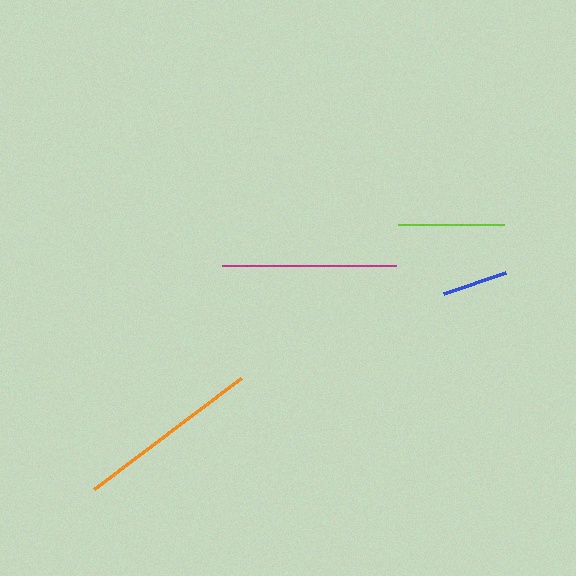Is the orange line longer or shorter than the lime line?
The orange line is longer than the lime line.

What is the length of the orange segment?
The orange segment is approximately 184 pixels long.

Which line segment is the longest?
The orange line is the longest at approximately 184 pixels.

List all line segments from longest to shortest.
From longest to shortest: orange, magenta, lime, blue.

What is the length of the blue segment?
The blue segment is approximately 65 pixels long.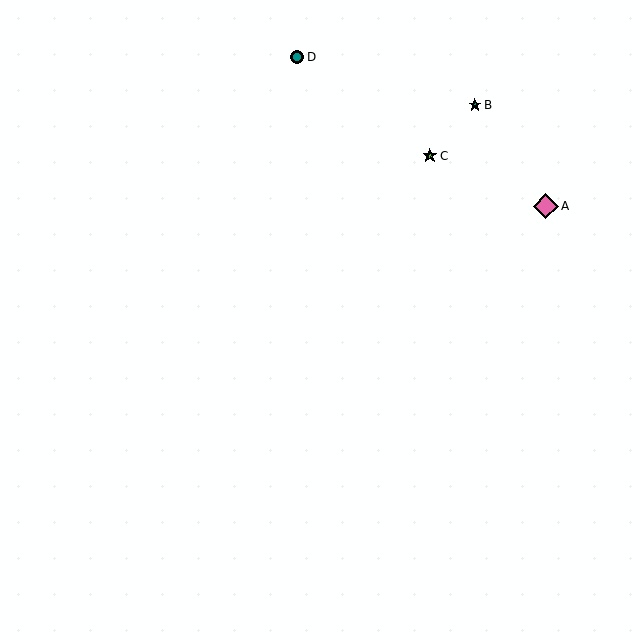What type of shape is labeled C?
Shape C is a lime star.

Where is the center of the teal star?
The center of the teal star is at (475, 105).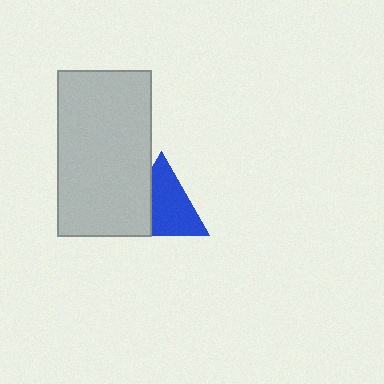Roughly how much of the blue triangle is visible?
Most of it is visible (roughly 68%).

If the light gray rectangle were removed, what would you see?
You would see the complete blue triangle.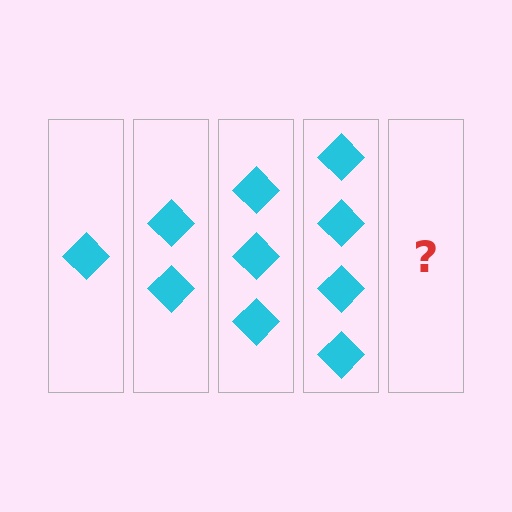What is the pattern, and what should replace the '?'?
The pattern is that each step adds one more diamond. The '?' should be 5 diamonds.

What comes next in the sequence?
The next element should be 5 diamonds.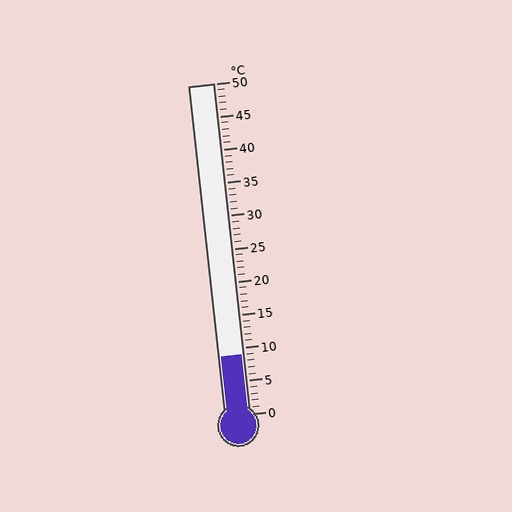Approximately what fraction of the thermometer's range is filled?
The thermometer is filled to approximately 20% of its range.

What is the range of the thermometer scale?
The thermometer scale ranges from 0°C to 50°C.